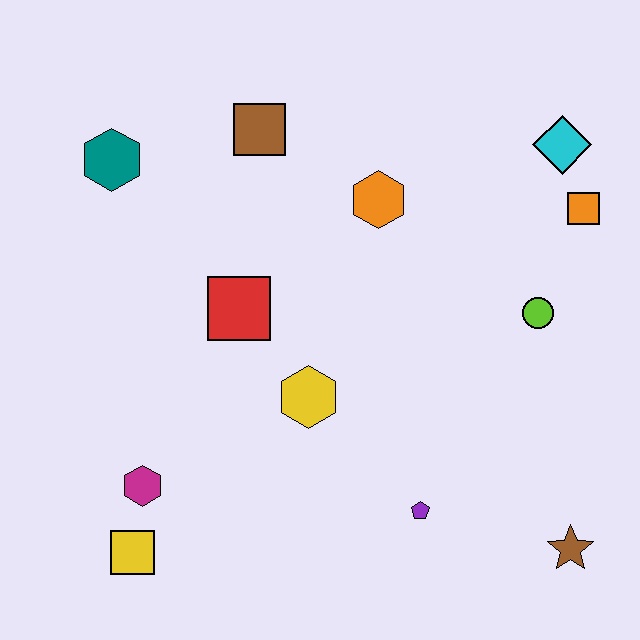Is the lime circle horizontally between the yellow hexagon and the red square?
No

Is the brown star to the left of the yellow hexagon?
No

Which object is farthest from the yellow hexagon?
The cyan diamond is farthest from the yellow hexagon.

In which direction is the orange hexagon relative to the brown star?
The orange hexagon is above the brown star.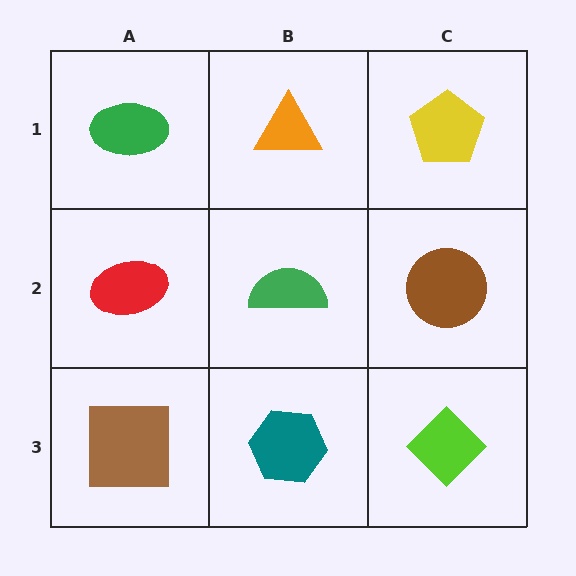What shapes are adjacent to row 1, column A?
A red ellipse (row 2, column A), an orange triangle (row 1, column B).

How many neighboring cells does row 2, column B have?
4.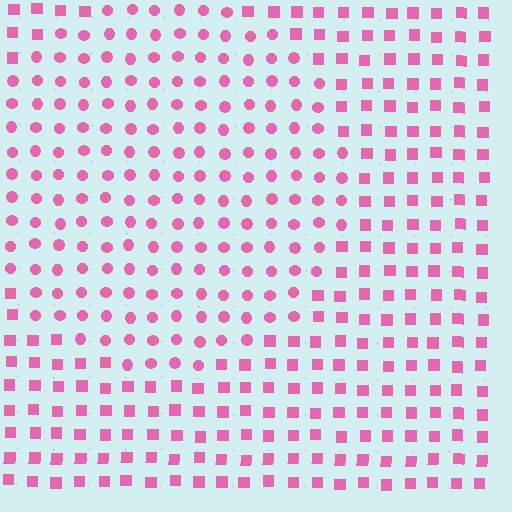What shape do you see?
I see a circle.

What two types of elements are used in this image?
The image uses circles inside the circle region and squares outside it.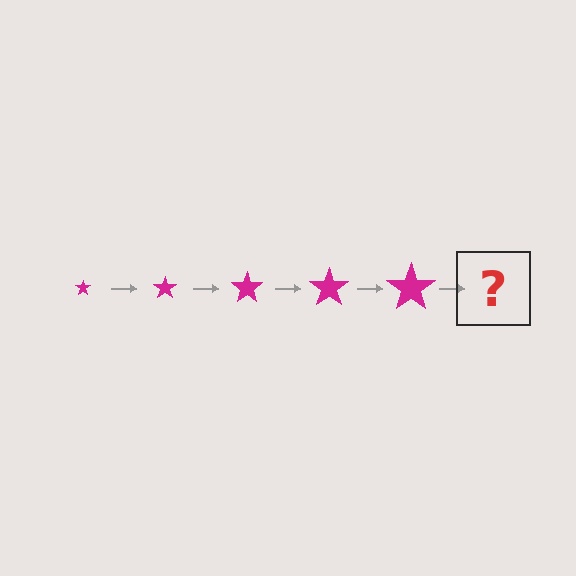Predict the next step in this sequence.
The next step is a magenta star, larger than the previous one.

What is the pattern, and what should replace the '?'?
The pattern is that the star gets progressively larger each step. The '?' should be a magenta star, larger than the previous one.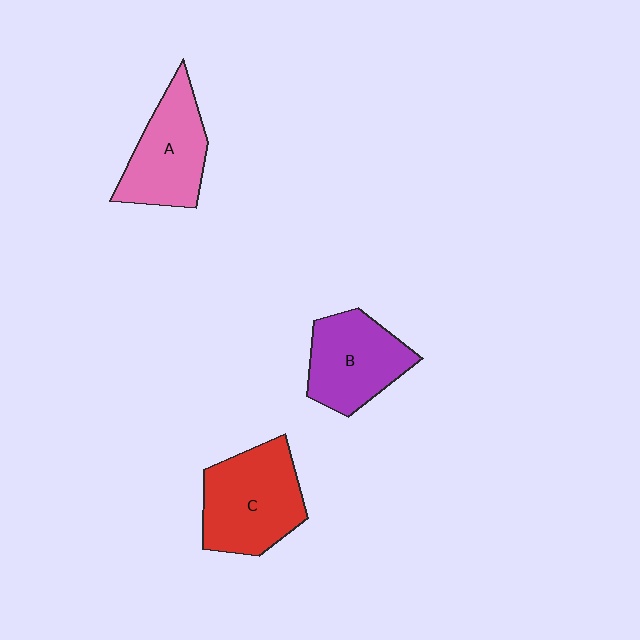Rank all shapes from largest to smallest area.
From largest to smallest: C (red), B (purple), A (pink).